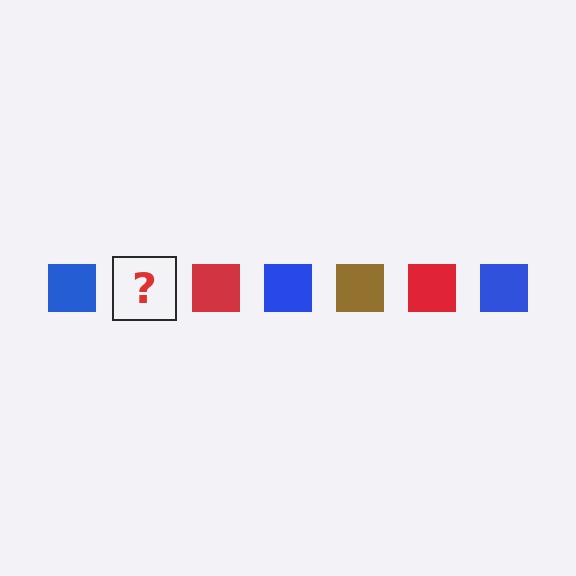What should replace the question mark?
The question mark should be replaced with a brown square.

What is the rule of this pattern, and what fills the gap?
The rule is that the pattern cycles through blue, brown, red squares. The gap should be filled with a brown square.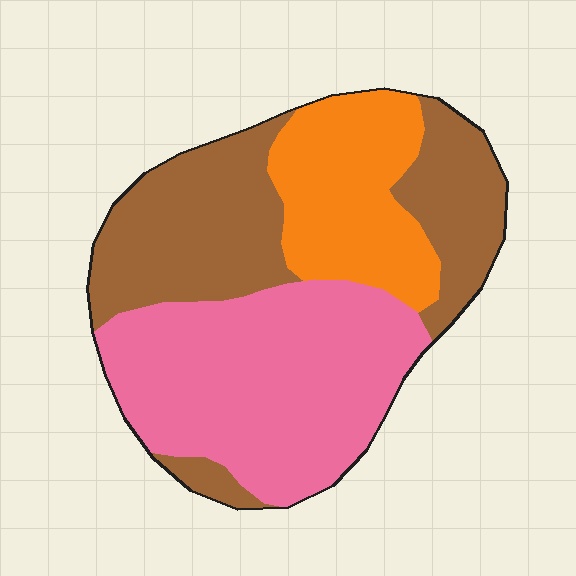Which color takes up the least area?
Orange, at roughly 20%.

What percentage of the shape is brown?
Brown covers around 35% of the shape.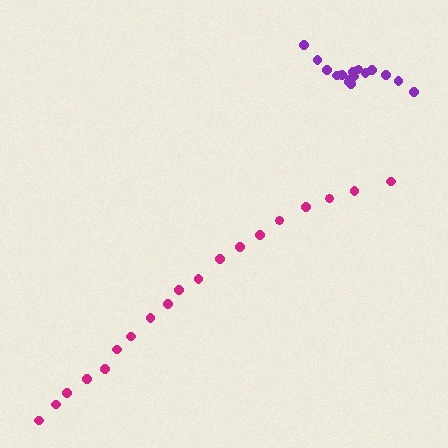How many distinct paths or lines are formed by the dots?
There are 2 distinct paths.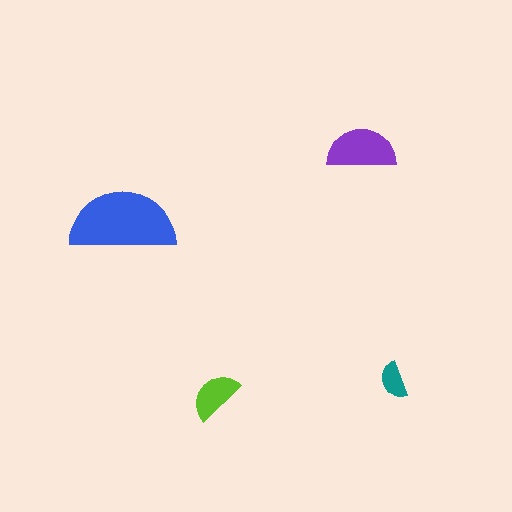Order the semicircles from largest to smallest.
the blue one, the purple one, the lime one, the teal one.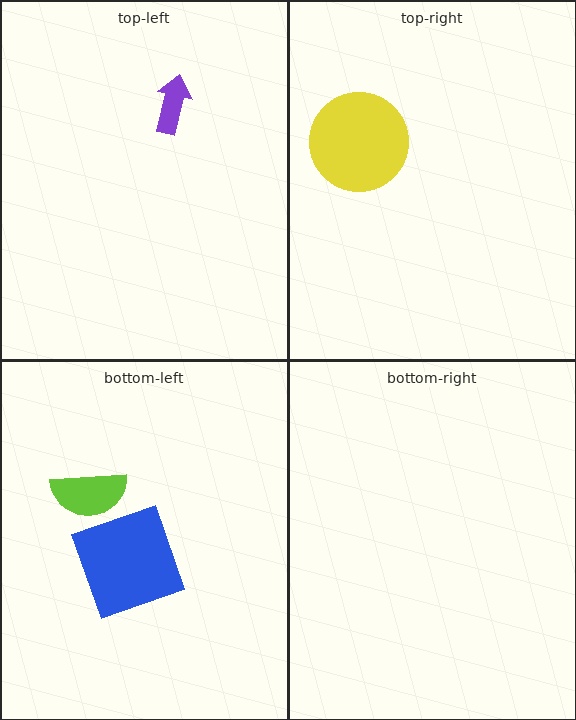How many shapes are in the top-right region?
1.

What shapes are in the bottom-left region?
The blue square, the lime semicircle.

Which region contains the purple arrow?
The top-left region.